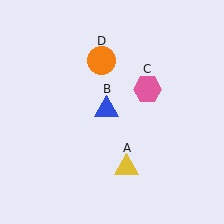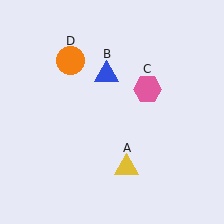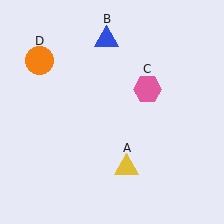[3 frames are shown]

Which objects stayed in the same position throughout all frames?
Yellow triangle (object A) and pink hexagon (object C) remained stationary.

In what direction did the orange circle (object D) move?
The orange circle (object D) moved left.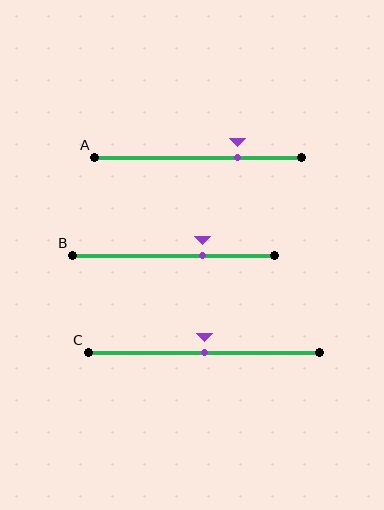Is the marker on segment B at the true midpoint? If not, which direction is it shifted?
No, the marker on segment B is shifted to the right by about 14% of the segment length.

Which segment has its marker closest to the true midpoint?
Segment C has its marker closest to the true midpoint.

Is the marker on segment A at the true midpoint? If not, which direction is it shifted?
No, the marker on segment A is shifted to the right by about 19% of the segment length.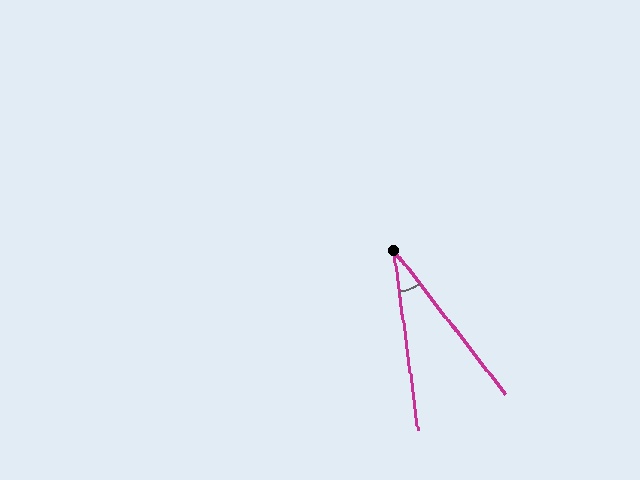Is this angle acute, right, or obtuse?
It is acute.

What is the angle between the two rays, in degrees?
Approximately 30 degrees.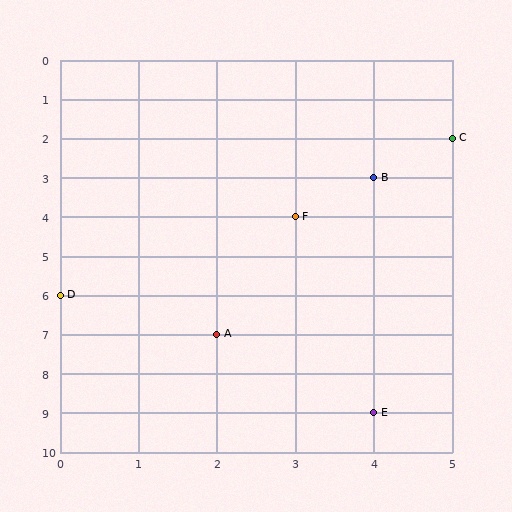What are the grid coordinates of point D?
Point D is at grid coordinates (0, 6).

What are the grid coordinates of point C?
Point C is at grid coordinates (5, 2).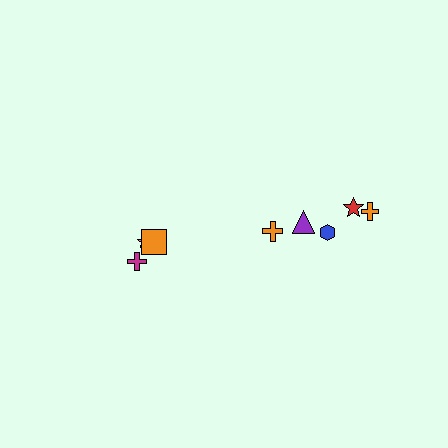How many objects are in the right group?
There are 5 objects.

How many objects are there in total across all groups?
There are 8 objects.